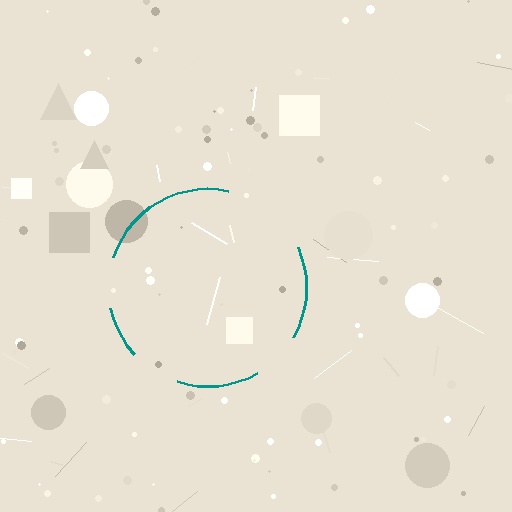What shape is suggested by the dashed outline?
The dashed outline suggests a circle.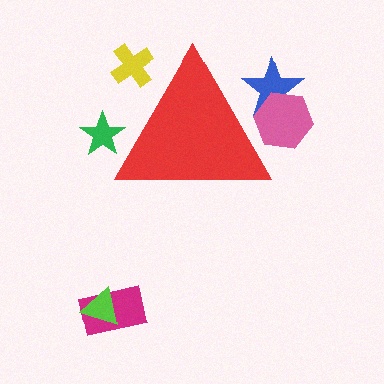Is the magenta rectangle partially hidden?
No, the magenta rectangle is fully visible.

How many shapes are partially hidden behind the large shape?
4 shapes are partially hidden.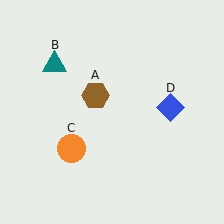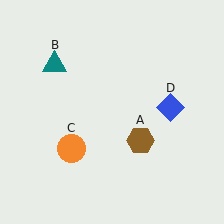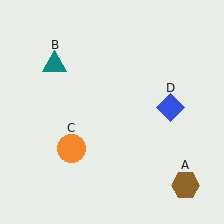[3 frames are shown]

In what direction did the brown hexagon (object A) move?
The brown hexagon (object A) moved down and to the right.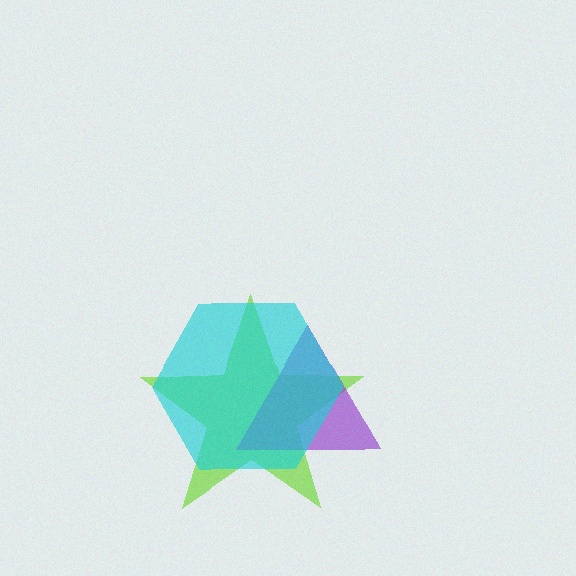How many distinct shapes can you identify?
There are 3 distinct shapes: a lime star, a purple triangle, a cyan hexagon.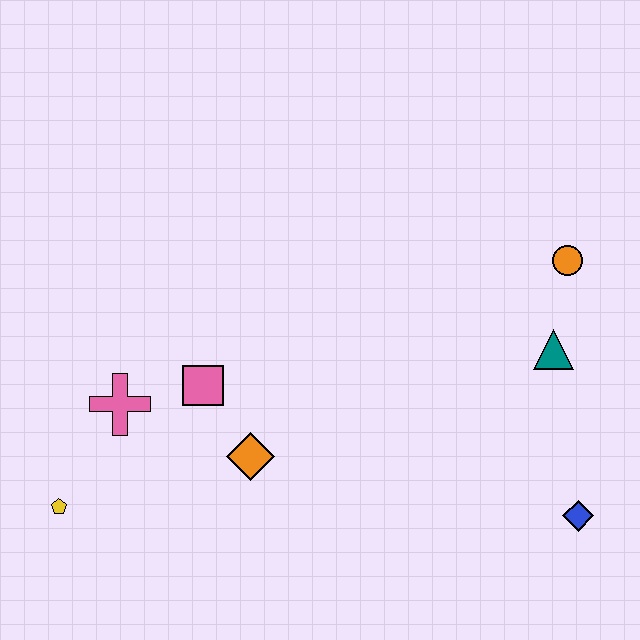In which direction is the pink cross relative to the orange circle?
The pink cross is to the left of the orange circle.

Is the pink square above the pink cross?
Yes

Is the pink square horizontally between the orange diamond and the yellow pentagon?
Yes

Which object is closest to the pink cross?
The pink square is closest to the pink cross.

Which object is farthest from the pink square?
The blue diamond is farthest from the pink square.